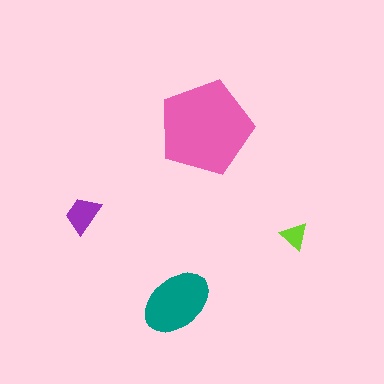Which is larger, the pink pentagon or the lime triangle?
The pink pentagon.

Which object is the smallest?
The lime triangle.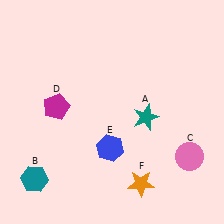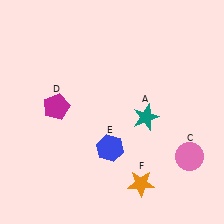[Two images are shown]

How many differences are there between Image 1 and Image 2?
There is 1 difference between the two images.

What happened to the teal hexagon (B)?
The teal hexagon (B) was removed in Image 2. It was in the bottom-left area of Image 1.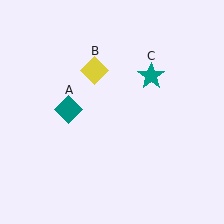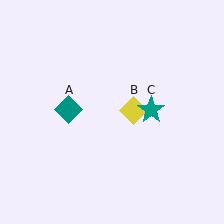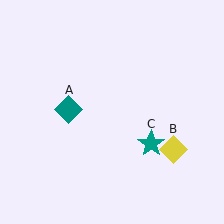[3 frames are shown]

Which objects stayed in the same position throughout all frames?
Teal diamond (object A) remained stationary.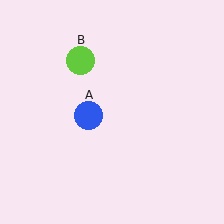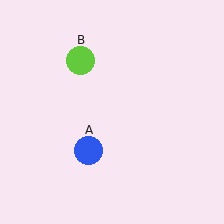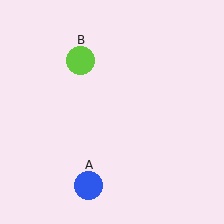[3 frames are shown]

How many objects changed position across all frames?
1 object changed position: blue circle (object A).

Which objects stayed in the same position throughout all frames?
Lime circle (object B) remained stationary.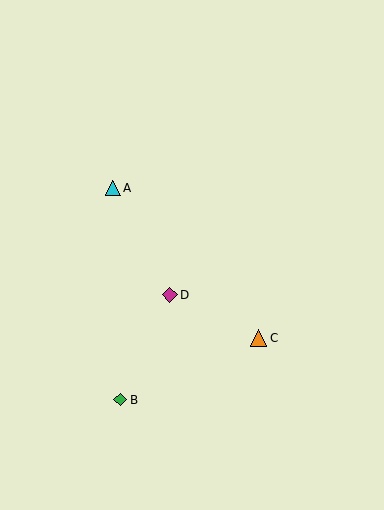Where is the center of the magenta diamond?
The center of the magenta diamond is at (170, 295).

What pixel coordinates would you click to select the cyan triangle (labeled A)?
Click at (113, 188) to select the cyan triangle A.